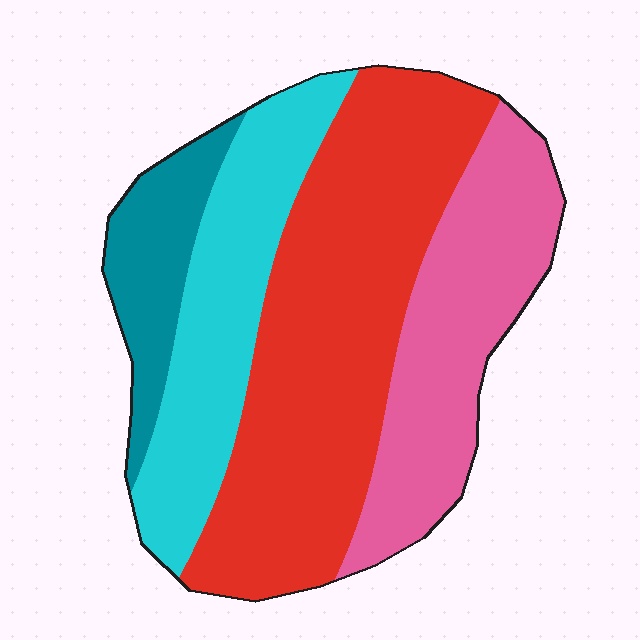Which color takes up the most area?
Red, at roughly 45%.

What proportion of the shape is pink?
Pink covers about 25% of the shape.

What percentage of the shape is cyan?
Cyan covers 22% of the shape.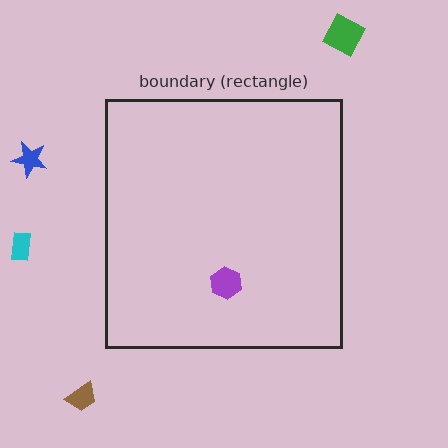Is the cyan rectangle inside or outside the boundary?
Outside.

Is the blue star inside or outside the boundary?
Outside.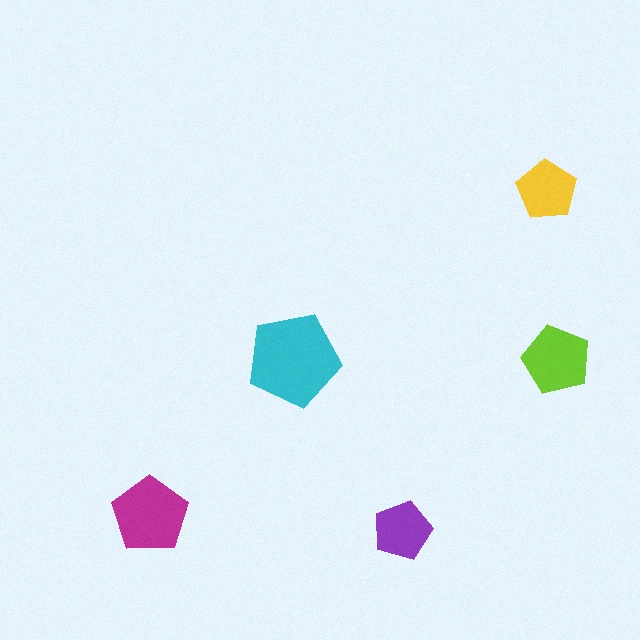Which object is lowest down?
The purple pentagon is bottommost.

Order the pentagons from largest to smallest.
the cyan one, the magenta one, the lime one, the yellow one, the purple one.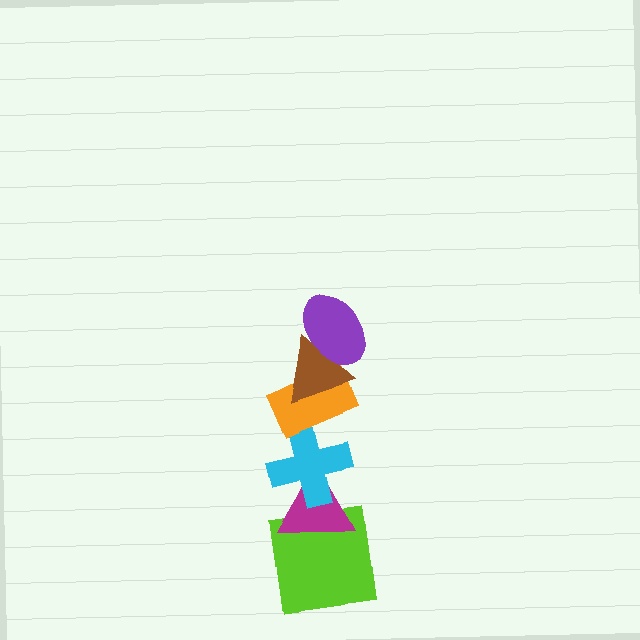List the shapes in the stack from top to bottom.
From top to bottom: the purple ellipse, the brown triangle, the orange rectangle, the cyan cross, the magenta triangle, the lime square.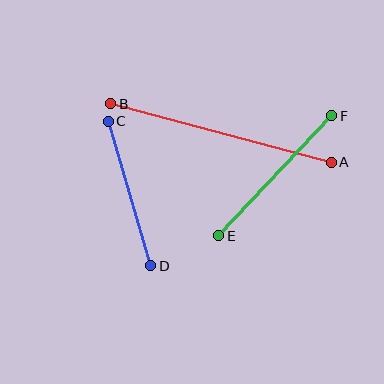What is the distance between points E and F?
The distance is approximately 165 pixels.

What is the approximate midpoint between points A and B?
The midpoint is at approximately (221, 133) pixels.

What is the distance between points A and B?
The distance is approximately 228 pixels.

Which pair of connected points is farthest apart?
Points A and B are farthest apart.